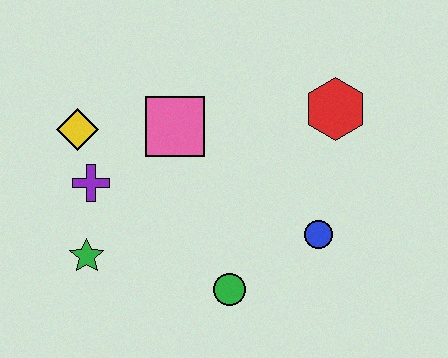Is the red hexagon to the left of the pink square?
No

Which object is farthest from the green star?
The red hexagon is farthest from the green star.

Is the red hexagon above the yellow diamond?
Yes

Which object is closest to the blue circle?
The green circle is closest to the blue circle.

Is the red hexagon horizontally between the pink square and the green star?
No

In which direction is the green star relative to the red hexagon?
The green star is to the left of the red hexagon.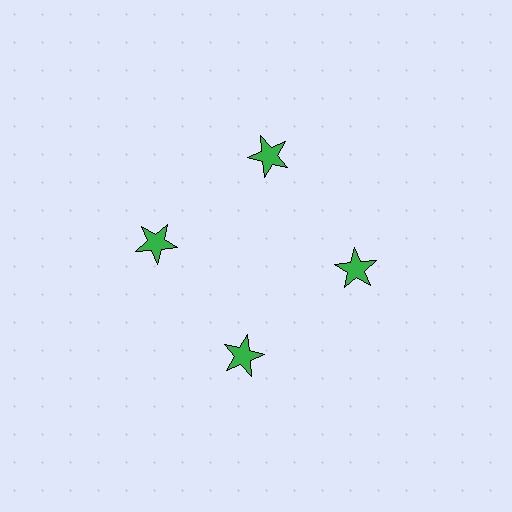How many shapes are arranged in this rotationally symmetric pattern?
There are 4 shapes, arranged in 4 groups of 1.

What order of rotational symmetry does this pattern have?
This pattern has 4-fold rotational symmetry.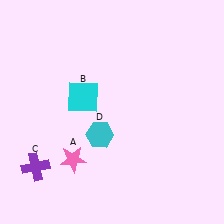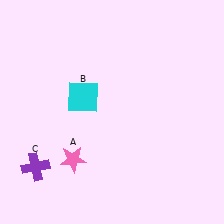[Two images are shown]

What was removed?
The cyan hexagon (D) was removed in Image 2.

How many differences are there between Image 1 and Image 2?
There is 1 difference between the two images.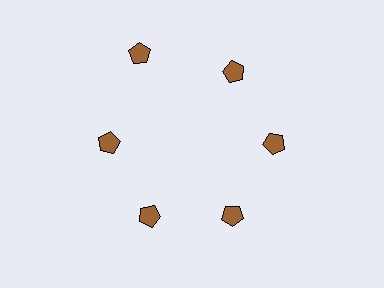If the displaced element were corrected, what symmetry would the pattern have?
It would have 6-fold rotational symmetry — the pattern would map onto itself every 60 degrees.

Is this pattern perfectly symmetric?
No. The 6 brown pentagons are arranged in a ring, but one element near the 11 o'clock position is pushed outward from the center, breaking the 6-fold rotational symmetry.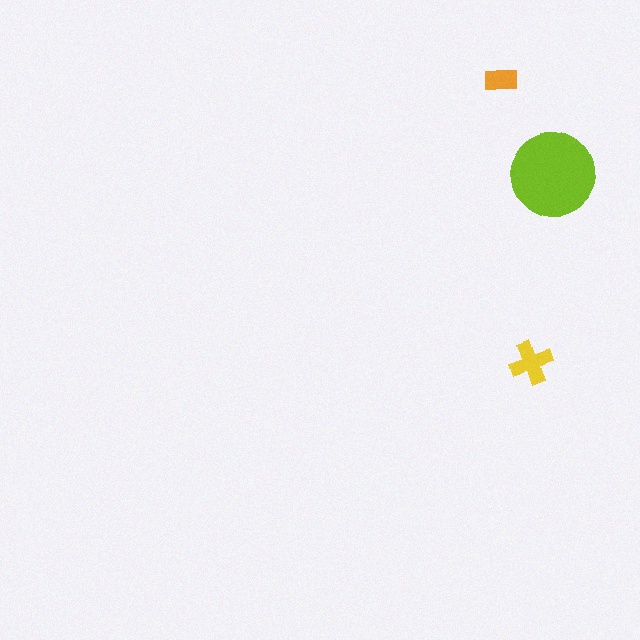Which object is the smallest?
The orange rectangle.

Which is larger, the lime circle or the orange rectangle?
The lime circle.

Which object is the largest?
The lime circle.